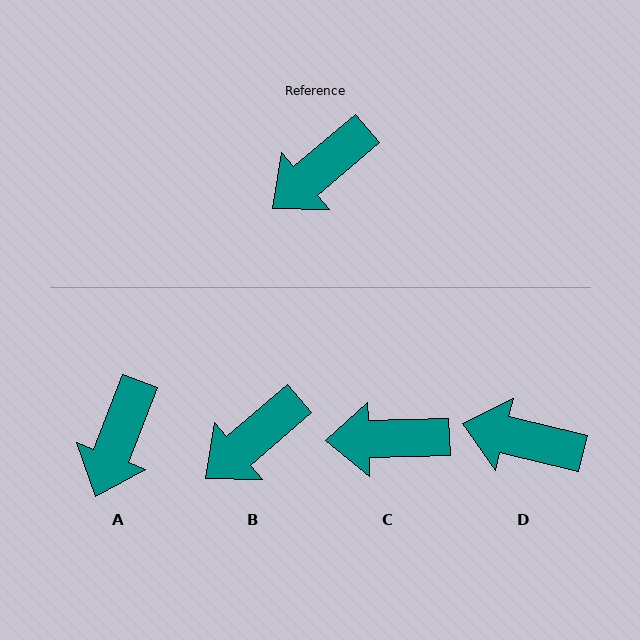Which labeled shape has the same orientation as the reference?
B.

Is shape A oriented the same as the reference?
No, it is off by about 29 degrees.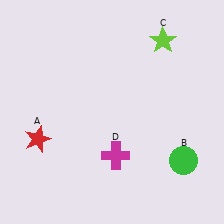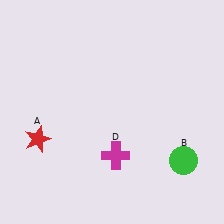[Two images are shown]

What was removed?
The lime star (C) was removed in Image 2.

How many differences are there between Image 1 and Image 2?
There is 1 difference between the two images.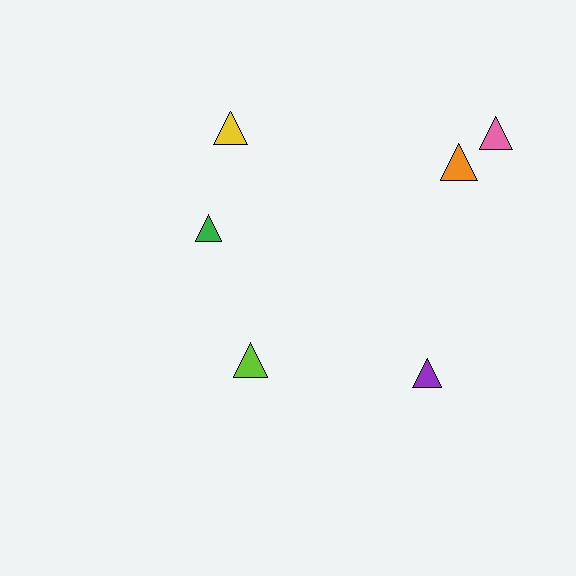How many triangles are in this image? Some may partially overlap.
There are 6 triangles.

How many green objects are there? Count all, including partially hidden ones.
There is 1 green object.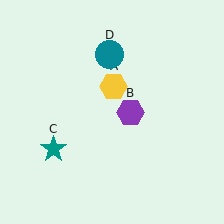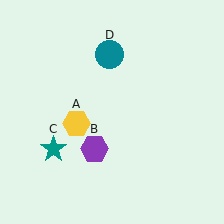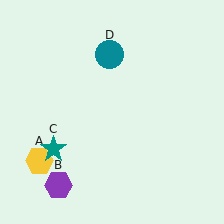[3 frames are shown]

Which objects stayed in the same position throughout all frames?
Teal star (object C) and teal circle (object D) remained stationary.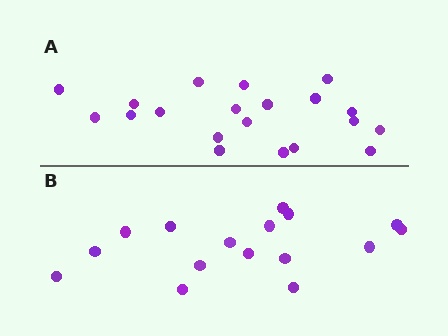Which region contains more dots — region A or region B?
Region A (the top region) has more dots.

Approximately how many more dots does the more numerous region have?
Region A has about 4 more dots than region B.